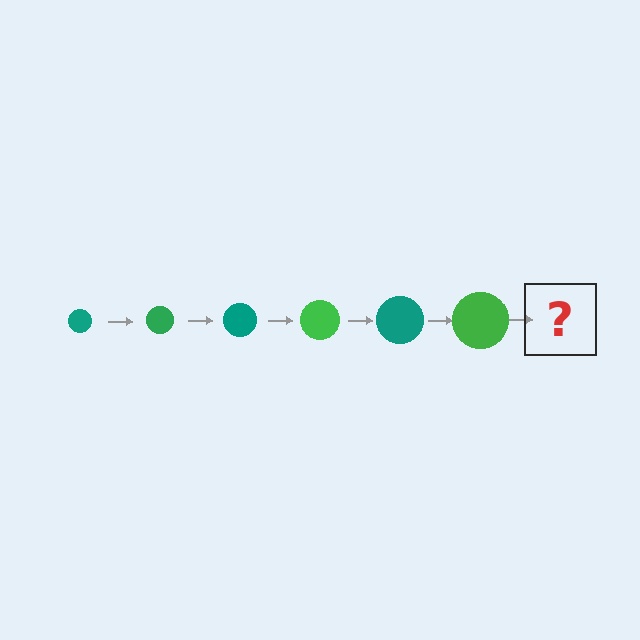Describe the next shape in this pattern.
It should be a teal circle, larger than the previous one.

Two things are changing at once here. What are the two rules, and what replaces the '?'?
The two rules are that the circle grows larger each step and the color cycles through teal and green. The '?' should be a teal circle, larger than the previous one.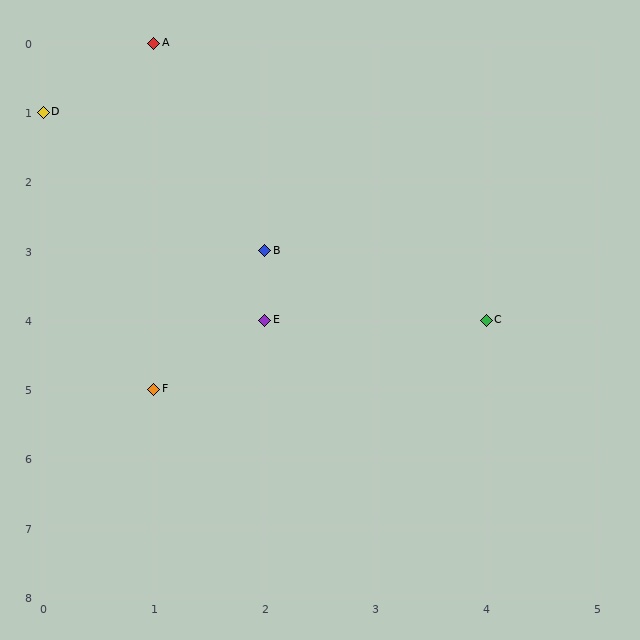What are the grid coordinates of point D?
Point D is at grid coordinates (0, 1).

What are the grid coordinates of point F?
Point F is at grid coordinates (1, 5).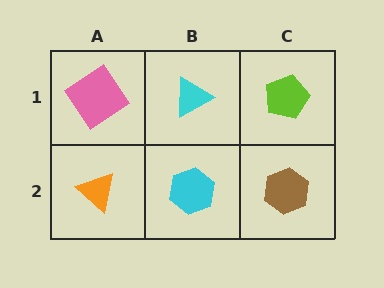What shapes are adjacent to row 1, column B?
A cyan hexagon (row 2, column B), a pink diamond (row 1, column A), a lime pentagon (row 1, column C).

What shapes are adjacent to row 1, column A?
An orange triangle (row 2, column A), a cyan triangle (row 1, column B).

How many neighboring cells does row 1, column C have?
2.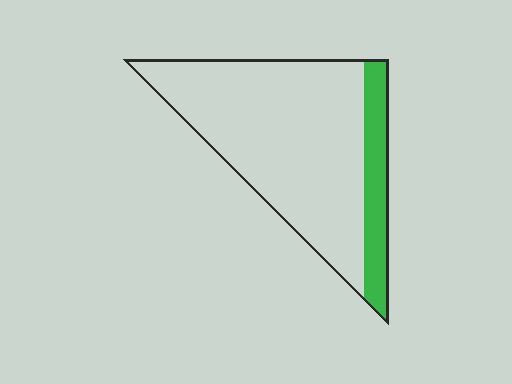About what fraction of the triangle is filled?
About one sixth (1/6).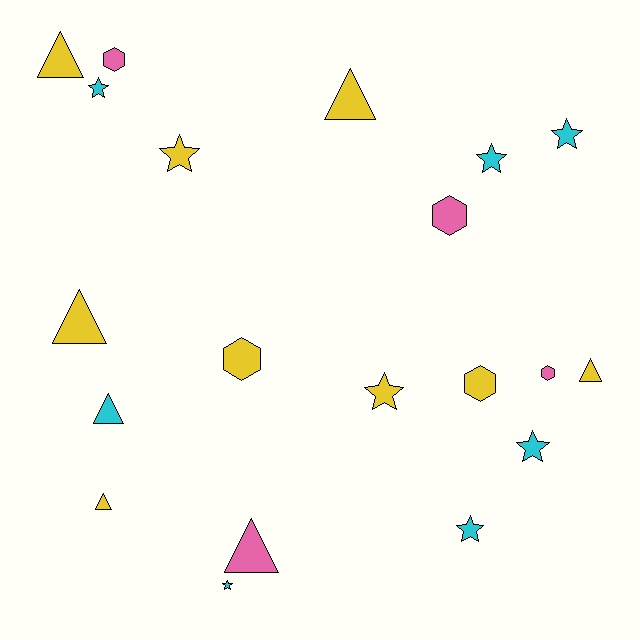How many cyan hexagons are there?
There are no cyan hexagons.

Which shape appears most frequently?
Star, with 8 objects.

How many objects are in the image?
There are 20 objects.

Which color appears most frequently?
Yellow, with 9 objects.